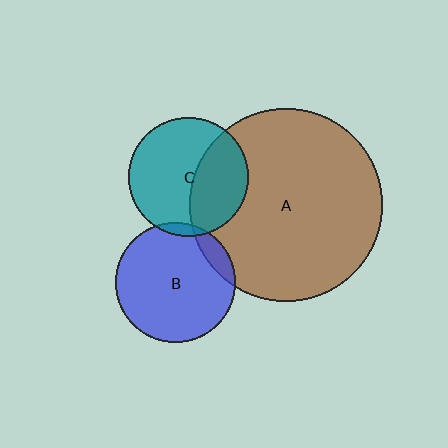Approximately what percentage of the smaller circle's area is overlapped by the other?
Approximately 10%.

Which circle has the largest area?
Circle A (brown).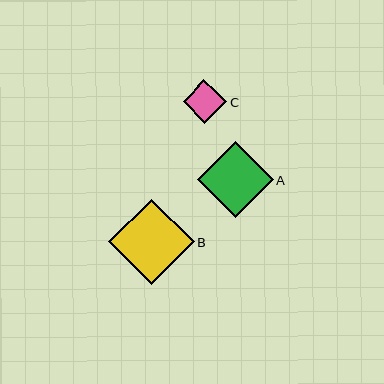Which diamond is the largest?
Diamond B is the largest with a size of approximately 86 pixels.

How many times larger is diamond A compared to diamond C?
Diamond A is approximately 1.7 times the size of diamond C.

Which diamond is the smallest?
Diamond C is the smallest with a size of approximately 44 pixels.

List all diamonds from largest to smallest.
From largest to smallest: B, A, C.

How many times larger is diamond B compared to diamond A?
Diamond B is approximately 1.1 times the size of diamond A.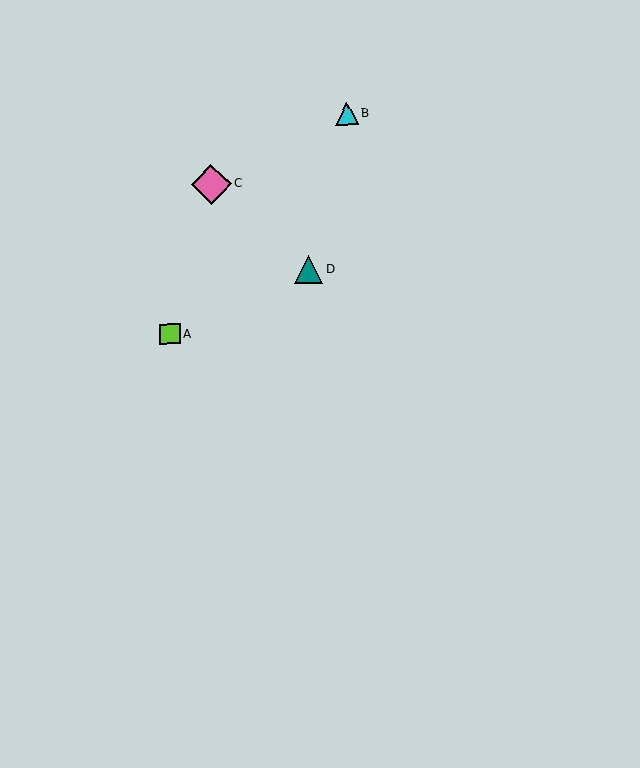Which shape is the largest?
The pink diamond (labeled C) is the largest.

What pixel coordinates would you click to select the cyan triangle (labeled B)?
Click at (347, 114) to select the cyan triangle B.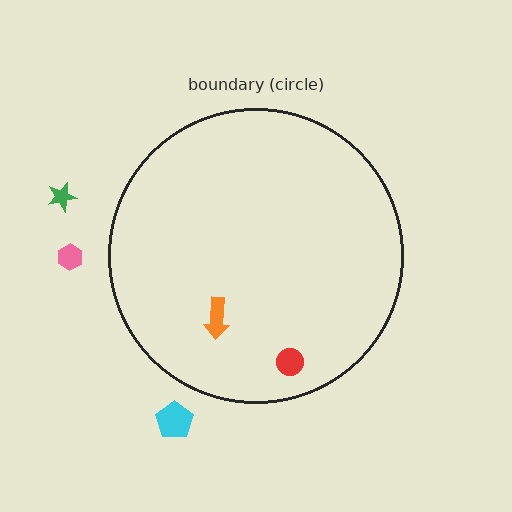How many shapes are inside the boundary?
2 inside, 3 outside.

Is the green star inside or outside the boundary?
Outside.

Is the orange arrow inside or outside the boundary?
Inside.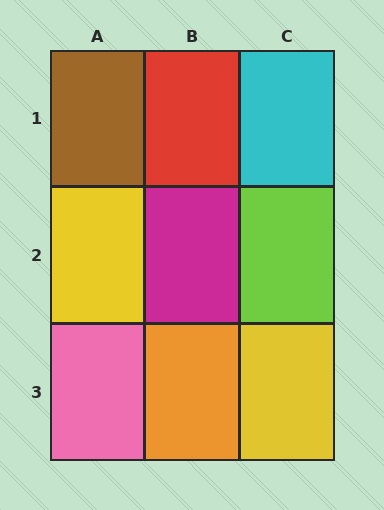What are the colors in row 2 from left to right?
Yellow, magenta, lime.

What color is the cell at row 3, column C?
Yellow.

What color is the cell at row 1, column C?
Cyan.